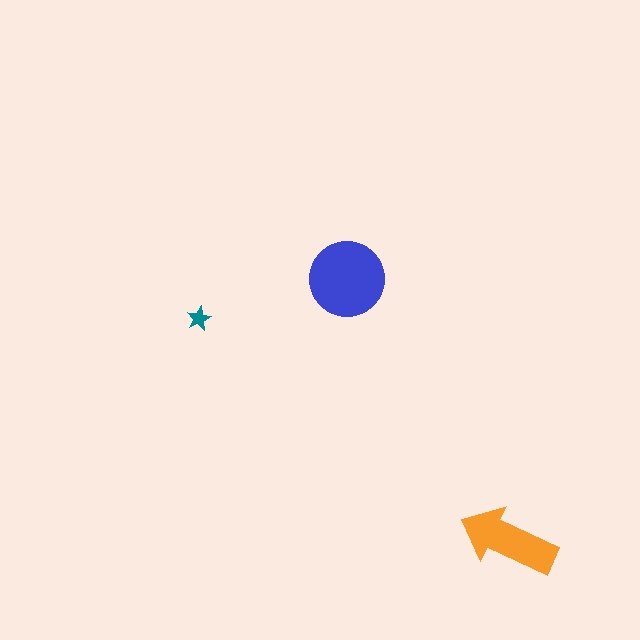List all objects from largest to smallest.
The blue circle, the orange arrow, the teal star.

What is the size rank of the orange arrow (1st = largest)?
2nd.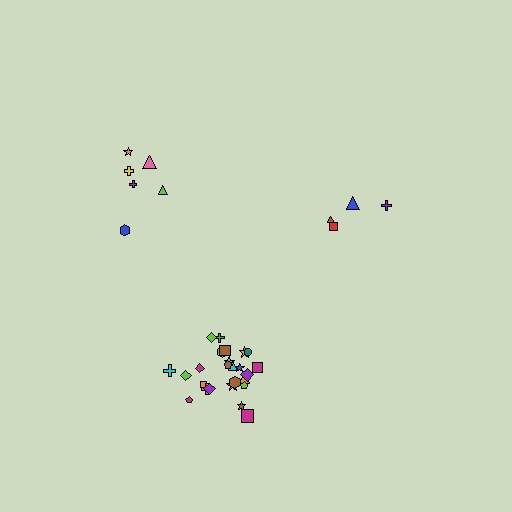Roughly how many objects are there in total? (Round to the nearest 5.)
Roughly 35 objects in total.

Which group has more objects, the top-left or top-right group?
The top-left group.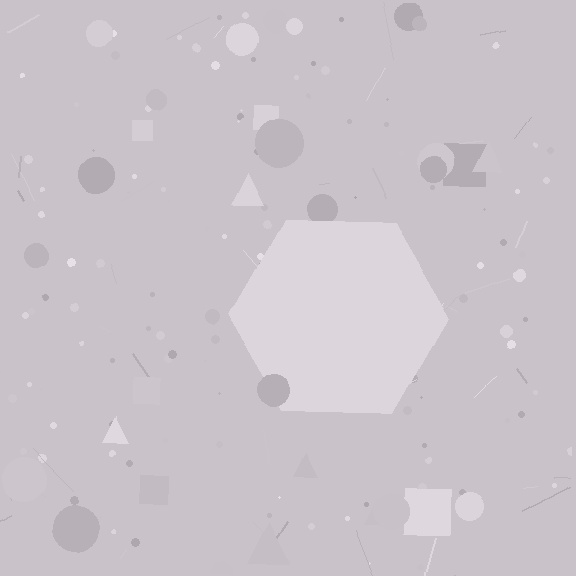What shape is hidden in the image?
A hexagon is hidden in the image.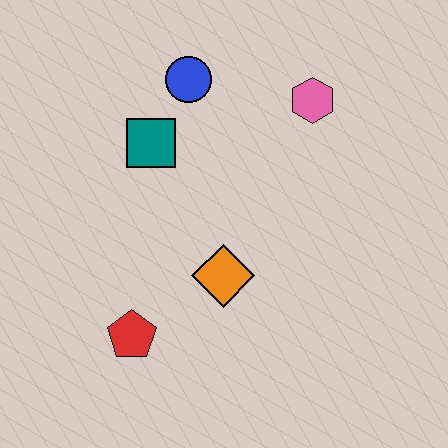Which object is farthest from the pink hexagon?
The red pentagon is farthest from the pink hexagon.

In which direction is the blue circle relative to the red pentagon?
The blue circle is above the red pentagon.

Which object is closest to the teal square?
The blue circle is closest to the teal square.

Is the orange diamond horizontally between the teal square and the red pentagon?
No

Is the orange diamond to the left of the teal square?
No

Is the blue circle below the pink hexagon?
No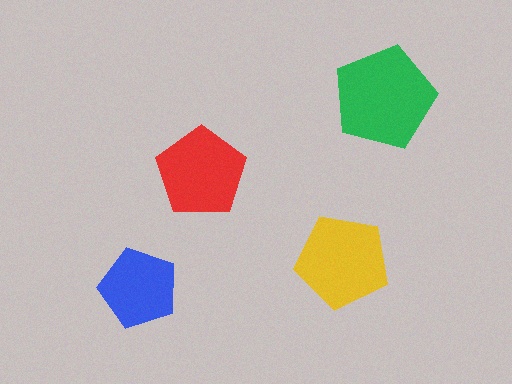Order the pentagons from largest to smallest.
the green one, the yellow one, the red one, the blue one.